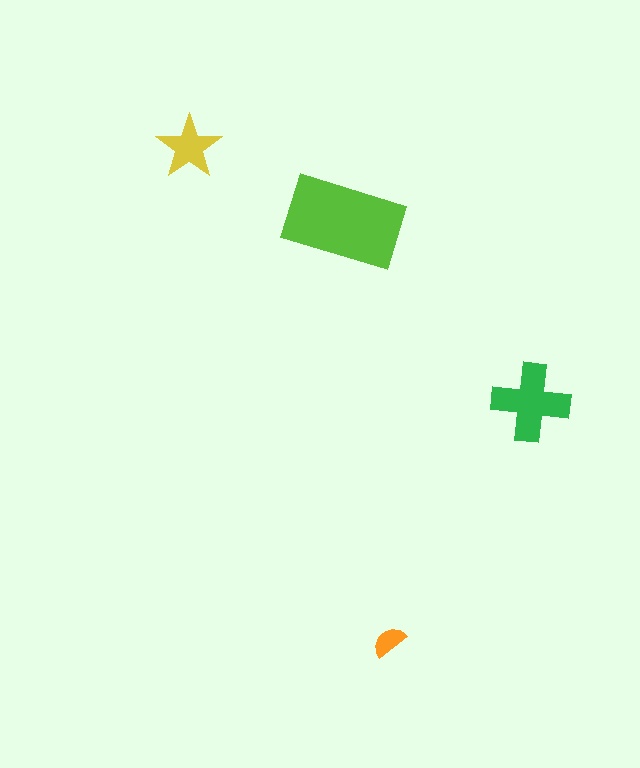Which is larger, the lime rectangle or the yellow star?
The lime rectangle.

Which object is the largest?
The lime rectangle.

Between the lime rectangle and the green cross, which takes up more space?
The lime rectangle.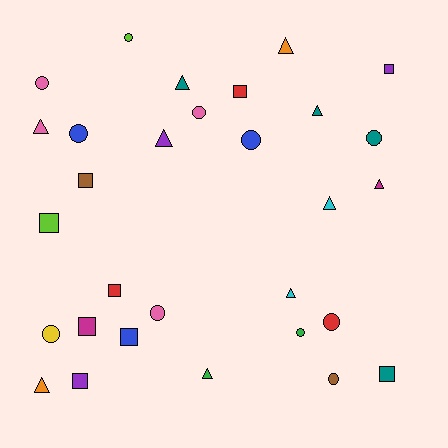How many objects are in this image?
There are 30 objects.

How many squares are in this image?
There are 9 squares.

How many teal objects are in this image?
There are 4 teal objects.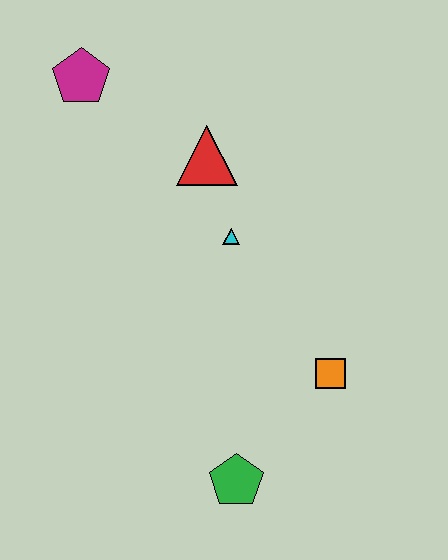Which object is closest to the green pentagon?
The orange square is closest to the green pentagon.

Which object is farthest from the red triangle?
The green pentagon is farthest from the red triangle.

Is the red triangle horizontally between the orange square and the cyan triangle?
No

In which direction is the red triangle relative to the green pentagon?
The red triangle is above the green pentagon.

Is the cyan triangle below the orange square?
No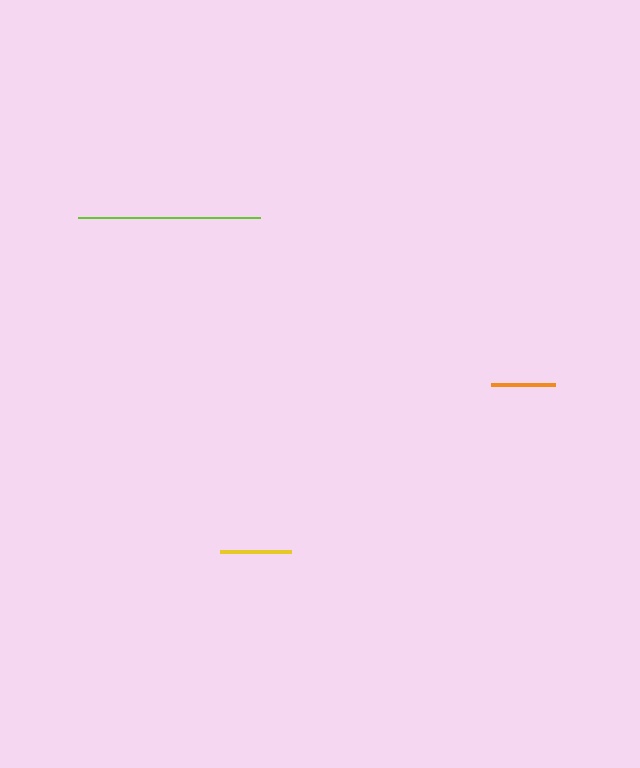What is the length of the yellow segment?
The yellow segment is approximately 71 pixels long.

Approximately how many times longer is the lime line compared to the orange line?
The lime line is approximately 2.8 times the length of the orange line.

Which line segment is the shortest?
The orange line is the shortest at approximately 64 pixels.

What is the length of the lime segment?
The lime segment is approximately 182 pixels long.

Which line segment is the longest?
The lime line is the longest at approximately 182 pixels.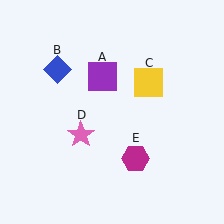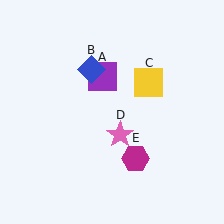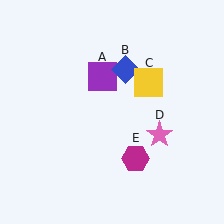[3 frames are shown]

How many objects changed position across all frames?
2 objects changed position: blue diamond (object B), pink star (object D).